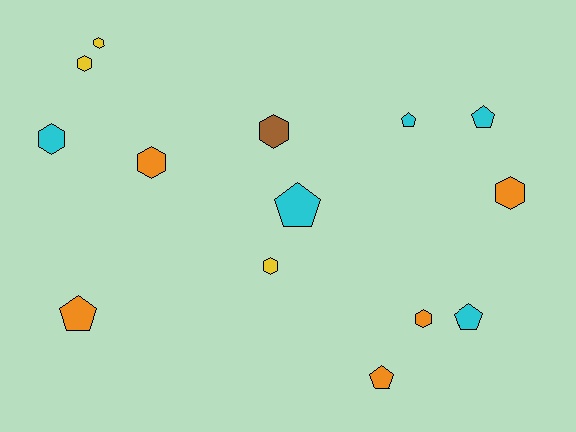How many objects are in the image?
There are 14 objects.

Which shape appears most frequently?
Hexagon, with 8 objects.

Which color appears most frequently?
Orange, with 5 objects.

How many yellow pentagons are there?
There are no yellow pentagons.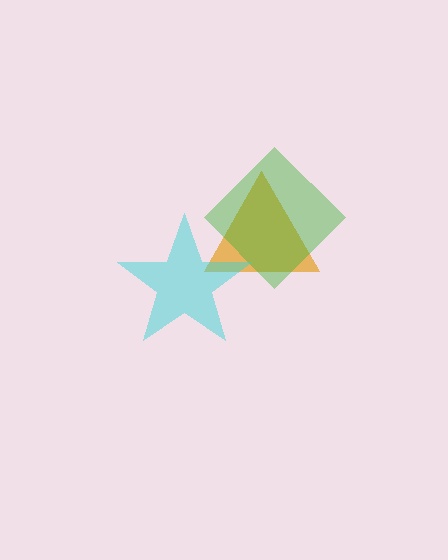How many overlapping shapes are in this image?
There are 3 overlapping shapes in the image.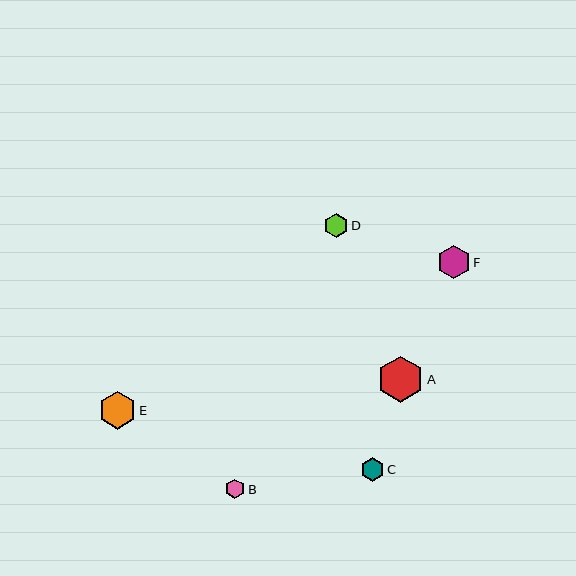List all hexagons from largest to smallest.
From largest to smallest: A, E, F, D, C, B.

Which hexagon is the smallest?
Hexagon B is the smallest with a size of approximately 20 pixels.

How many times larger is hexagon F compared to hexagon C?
Hexagon F is approximately 1.4 times the size of hexagon C.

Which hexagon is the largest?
Hexagon A is the largest with a size of approximately 47 pixels.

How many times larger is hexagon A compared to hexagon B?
Hexagon A is approximately 2.4 times the size of hexagon B.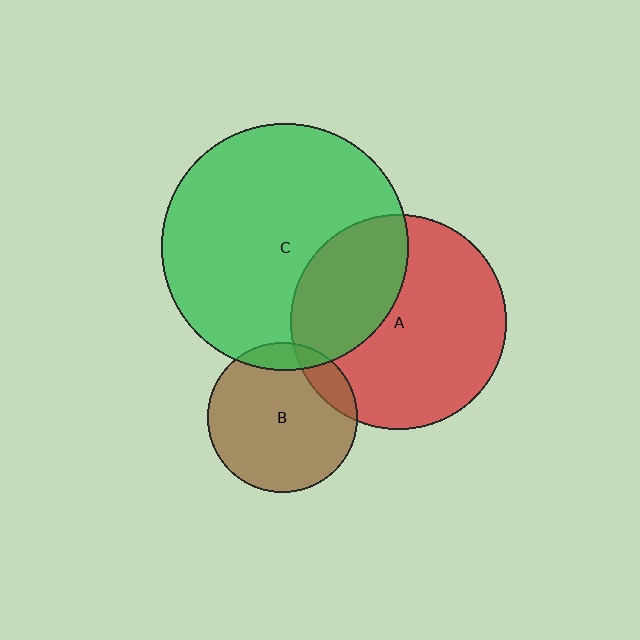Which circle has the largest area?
Circle C (green).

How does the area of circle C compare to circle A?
Approximately 1.3 times.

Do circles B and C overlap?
Yes.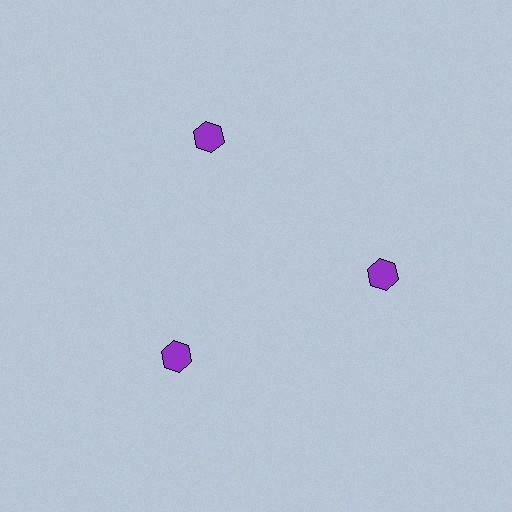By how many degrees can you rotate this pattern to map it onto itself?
The pattern maps onto itself every 120 degrees of rotation.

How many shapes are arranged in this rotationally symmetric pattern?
There are 3 shapes, arranged in 3 groups of 1.